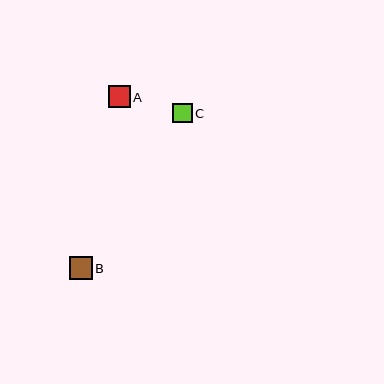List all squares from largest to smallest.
From largest to smallest: B, A, C.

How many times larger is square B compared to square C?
Square B is approximately 1.2 times the size of square C.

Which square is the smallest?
Square C is the smallest with a size of approximately 19 pixels.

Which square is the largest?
Square B is the largest with a size of approximately 23 pixels.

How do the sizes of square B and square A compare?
Square B and square A are approximately the same size.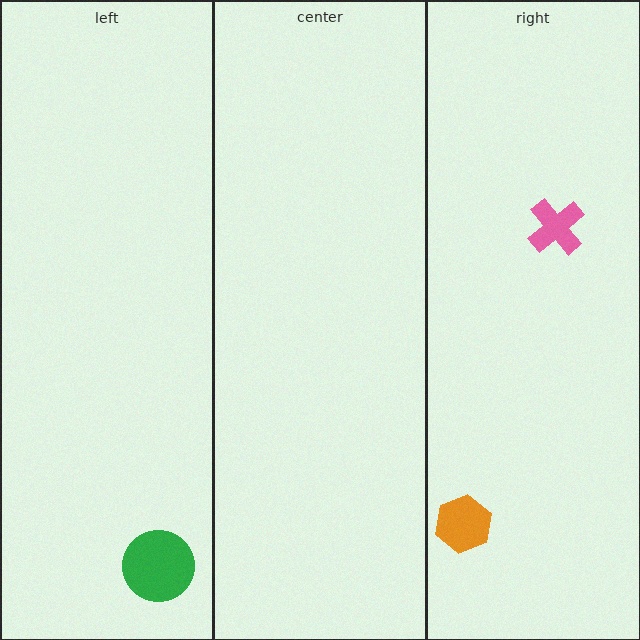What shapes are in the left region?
The green circle.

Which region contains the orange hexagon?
The right region.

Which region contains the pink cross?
The right region.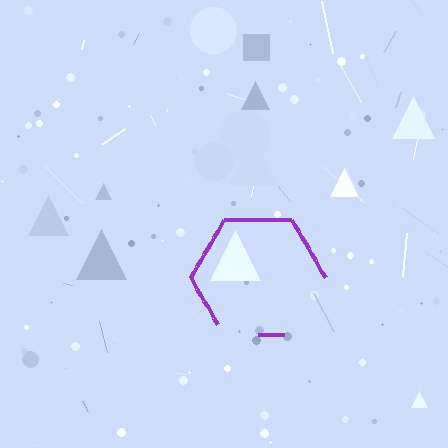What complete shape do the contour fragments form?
The contour fragments form a hexagon.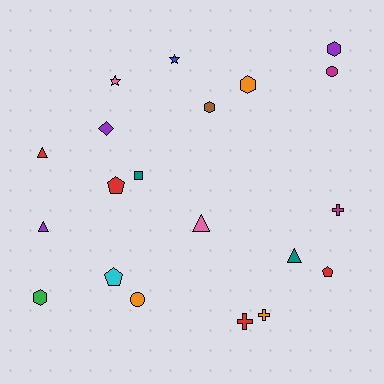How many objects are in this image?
There are 20 objects.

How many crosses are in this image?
There are 3 crosses.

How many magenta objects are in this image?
There are 2 magenta objects.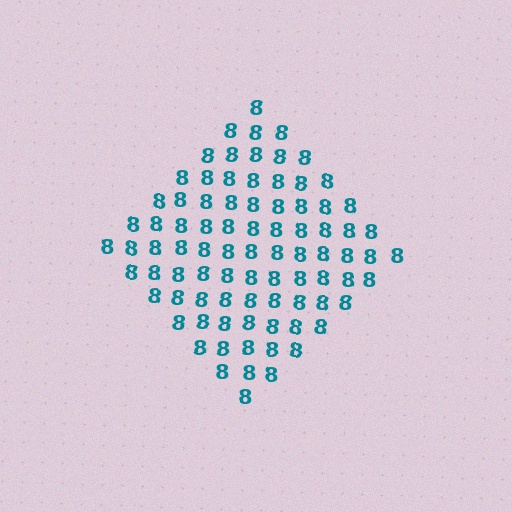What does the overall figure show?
The overall figure shows a diamond.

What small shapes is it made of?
It is made of small digit 8's.